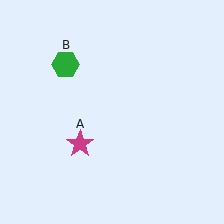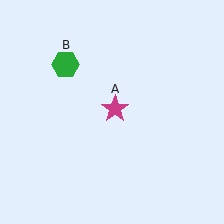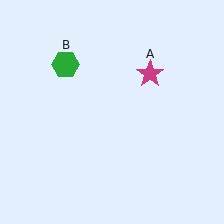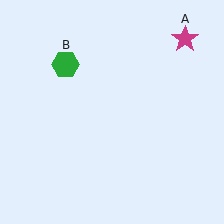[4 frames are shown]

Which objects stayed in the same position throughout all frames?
Green hexagon (object B) remained stationary.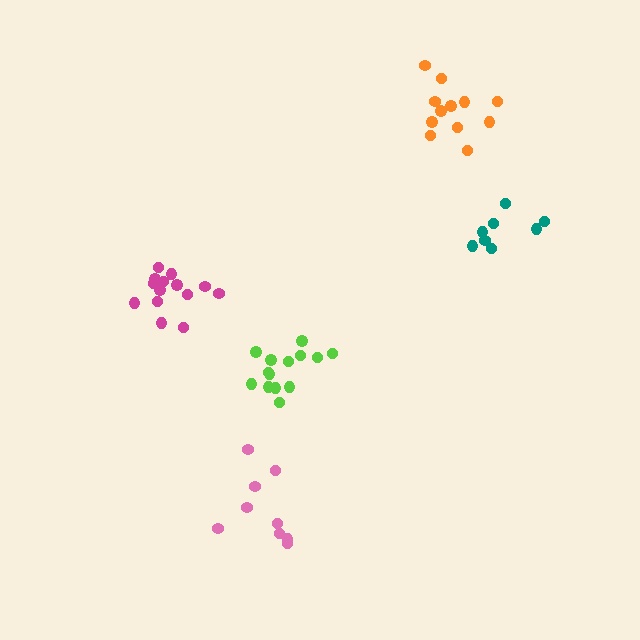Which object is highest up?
The orange cluster is topmost.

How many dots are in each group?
Group 1: 8 dots, Group 2: 12 dots, Group 3: 14 dots, Group 4: 14 dots, Group 5: 9 dots (57 total).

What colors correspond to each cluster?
The clusters are colored: teal, orange, lime, magenta, pink.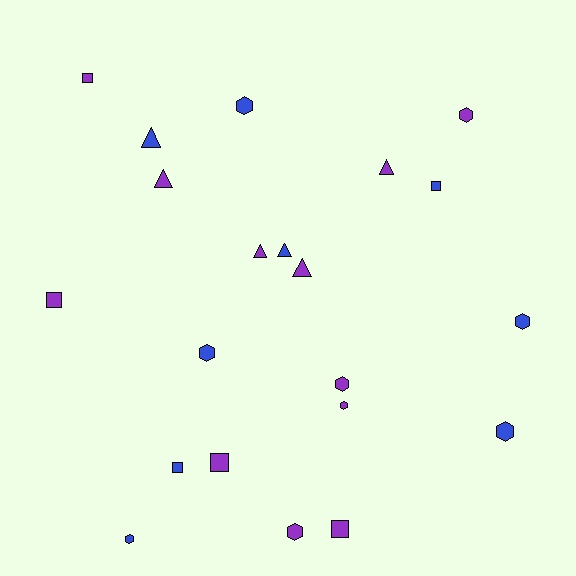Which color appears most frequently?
Purple, with 12 objects.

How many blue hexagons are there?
There are 5 blue hexagons.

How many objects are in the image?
There are 21 objects.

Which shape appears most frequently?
Hexagon, with 9 objects.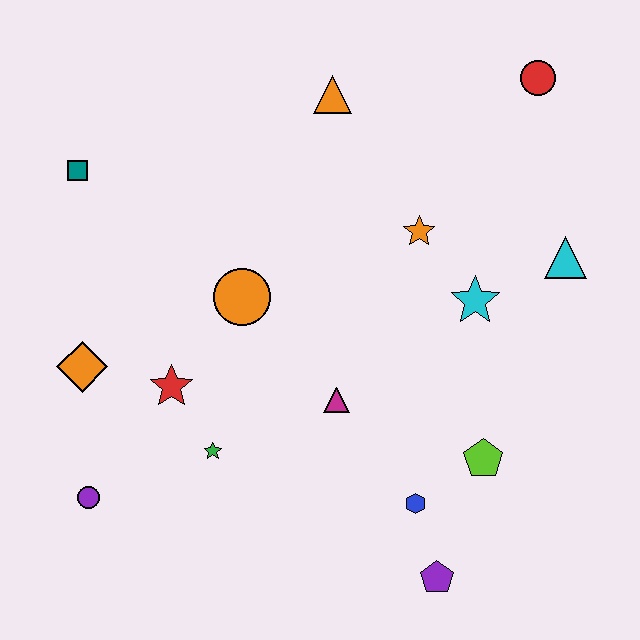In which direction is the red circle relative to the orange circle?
The red circle is to the right of the orange circle.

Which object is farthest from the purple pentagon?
The teal square is farthest from the purple pentagon.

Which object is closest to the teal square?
The orange diamond is closest to the teal square.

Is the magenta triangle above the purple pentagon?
Yes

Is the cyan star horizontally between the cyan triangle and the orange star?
Yes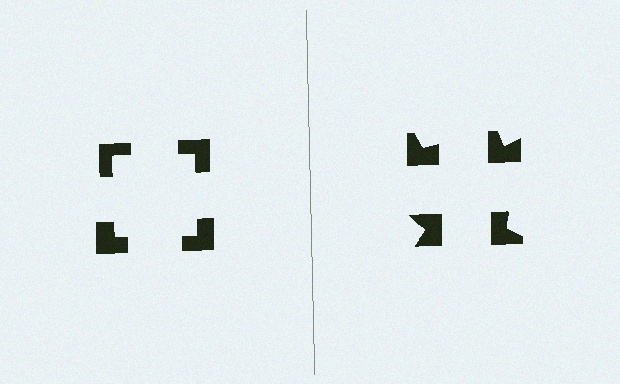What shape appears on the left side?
An illusory square.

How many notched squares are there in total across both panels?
8 — 4 on each side.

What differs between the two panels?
The notched squares are positioned identically on both sides; only the wedge orientations differ. On the left they align to a square; on the right they are misaligned.